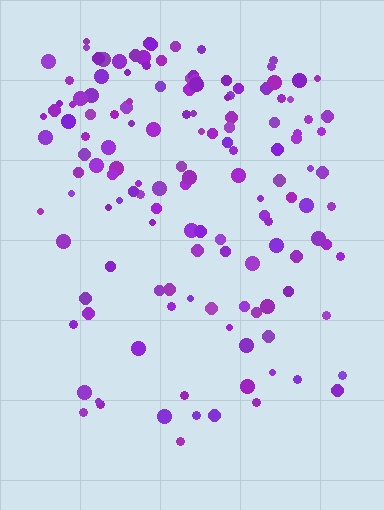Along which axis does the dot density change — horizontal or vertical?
Vertical.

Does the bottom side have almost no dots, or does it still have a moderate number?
Still a moderate number, just noticeably fewer than the top.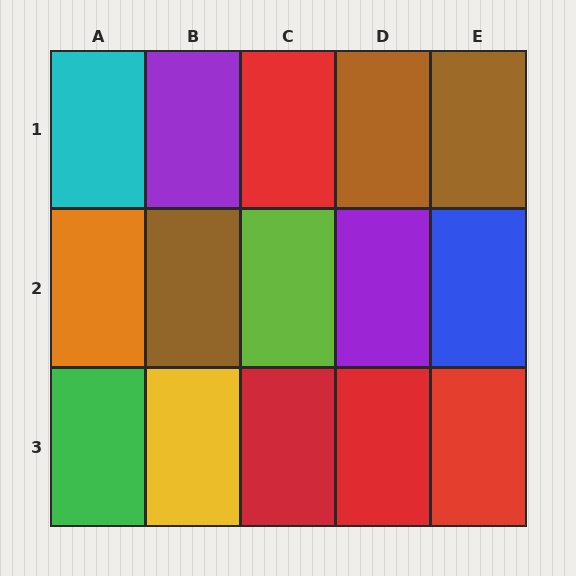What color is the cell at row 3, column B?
Yellow.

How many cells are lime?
1 cell is lime.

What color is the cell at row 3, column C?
Red.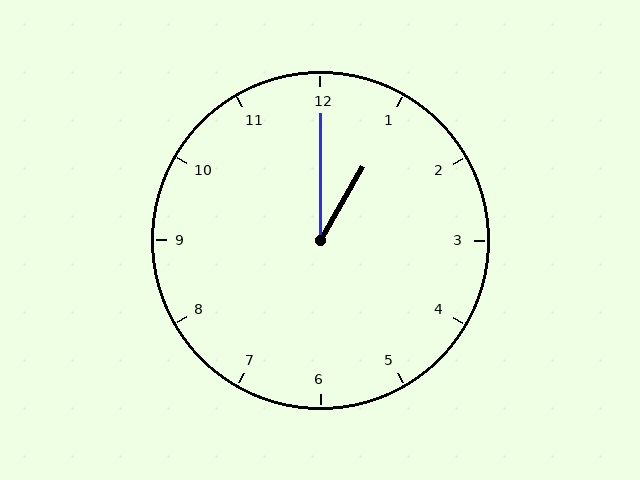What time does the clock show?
1:00.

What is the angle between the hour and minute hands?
Approximately 30 degrees.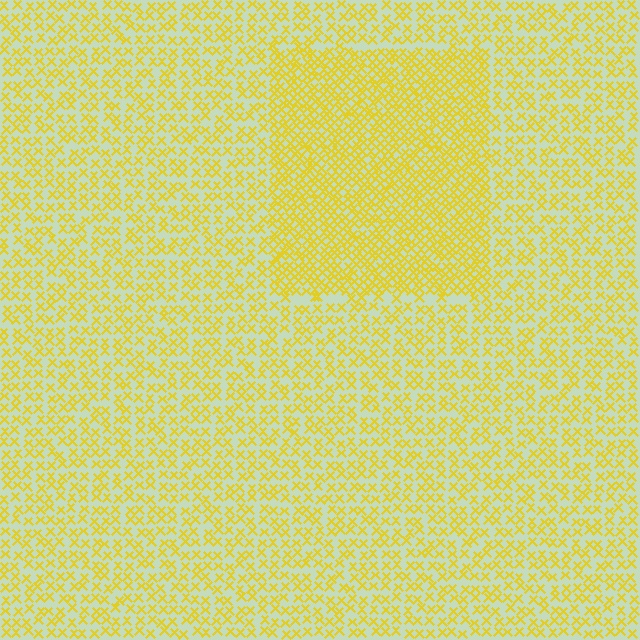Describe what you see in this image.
The image contains small yellow elements arranged at two different densities. A rectangle-shaped region is visible where the elements are more densely packed than the surrounding area.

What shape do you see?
I see a rectangle.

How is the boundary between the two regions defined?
The boundary is defined by a change in element density (approximately 1.9x ratio). All elements are the same color, size, and shape.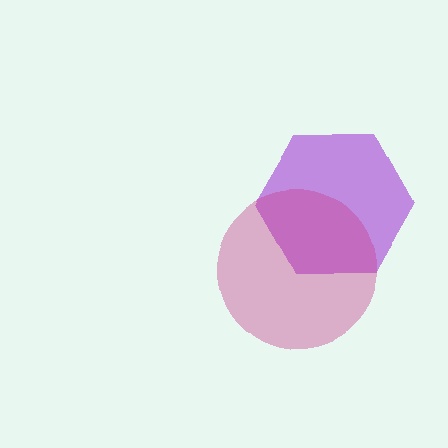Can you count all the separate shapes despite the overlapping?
Yes, there are 2 separate shapes.